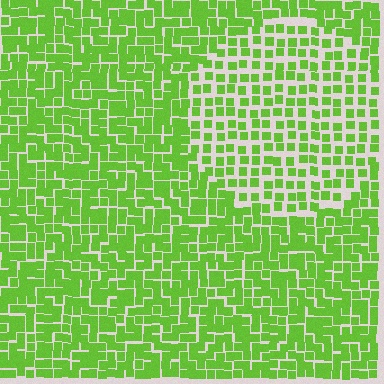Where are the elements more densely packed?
The elements are more densely packed outside the circle boundary.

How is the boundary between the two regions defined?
The boundary is defined by a change in element density (approximately 1.7x ratio). All elements are the same color, size, and shape.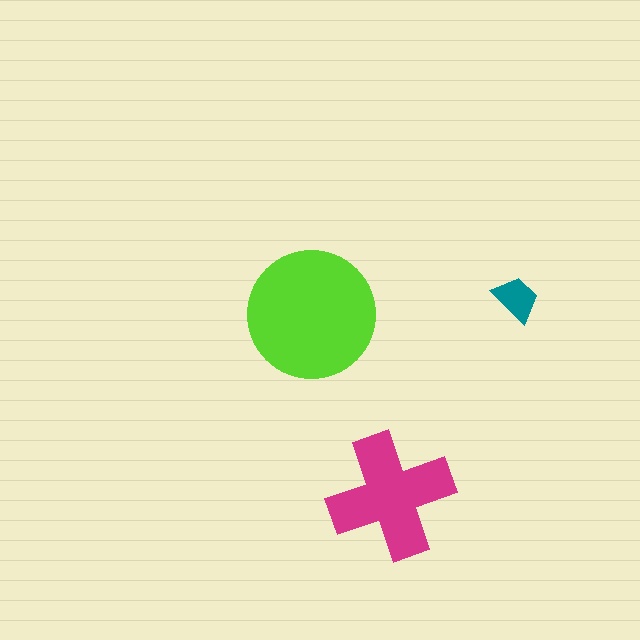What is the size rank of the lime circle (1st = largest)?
1st.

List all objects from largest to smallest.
The lime circle, the magenta cross, the teal trapezoid.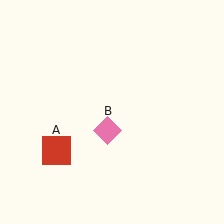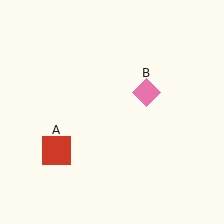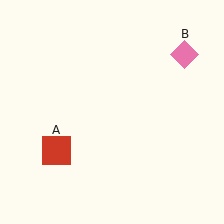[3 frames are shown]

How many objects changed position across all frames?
1 object changed position: pink diamond (object B).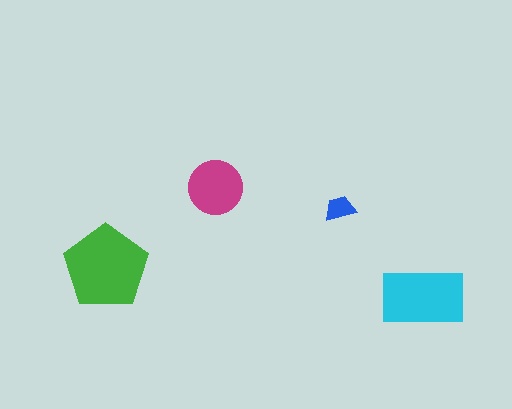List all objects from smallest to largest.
The blue trapezoid, the magenta circle, the cyan rectangle, the green pentagon.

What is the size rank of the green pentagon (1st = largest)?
1st.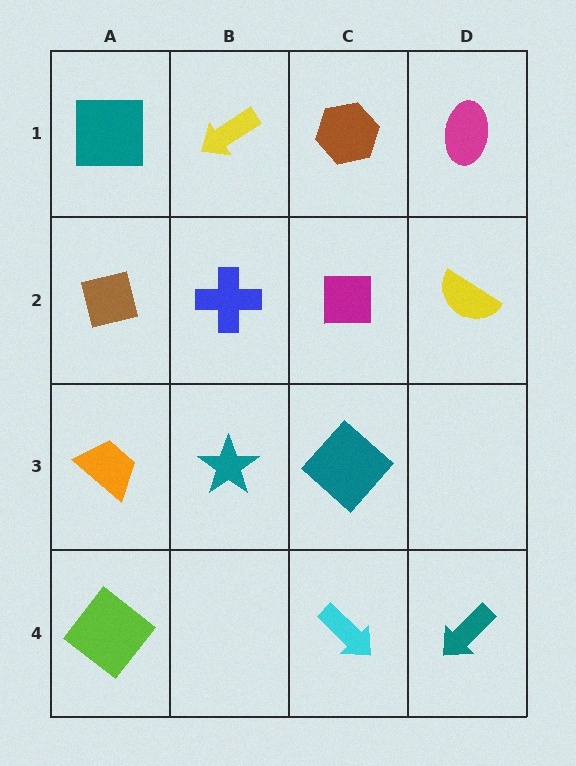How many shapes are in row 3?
3 shapes.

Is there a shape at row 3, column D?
No, that cell is empty.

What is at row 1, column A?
A teal square.